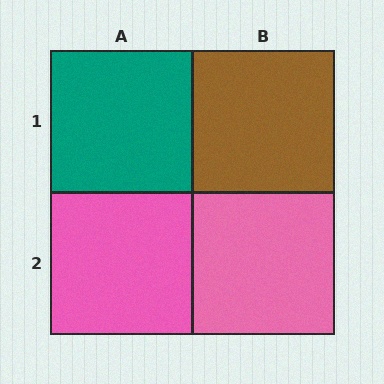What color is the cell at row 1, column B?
Brown.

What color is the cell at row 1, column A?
Teal.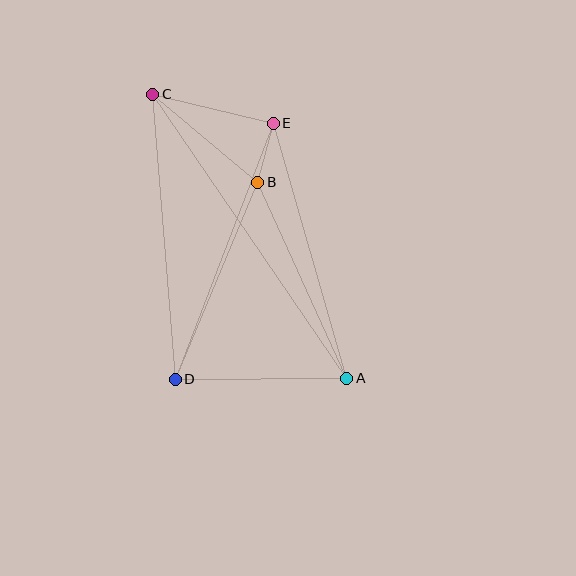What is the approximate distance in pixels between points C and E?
The distance between C and E is approximately 124 pixels.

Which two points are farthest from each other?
Points A and C are farthest from each other.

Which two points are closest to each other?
Points B and E are closest to each other.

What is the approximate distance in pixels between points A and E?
The distance between A and E is approximately 266 pixels.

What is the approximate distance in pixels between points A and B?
The distance between A and B is approximately 215 pixels.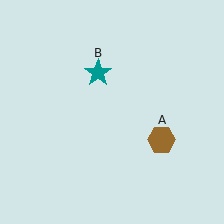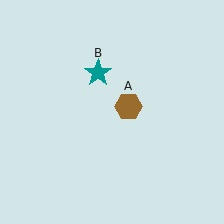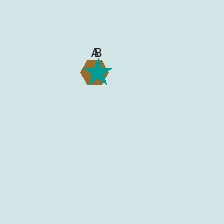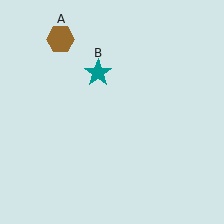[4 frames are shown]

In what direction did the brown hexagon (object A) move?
The brown hexagon (object A) moved up and to the left.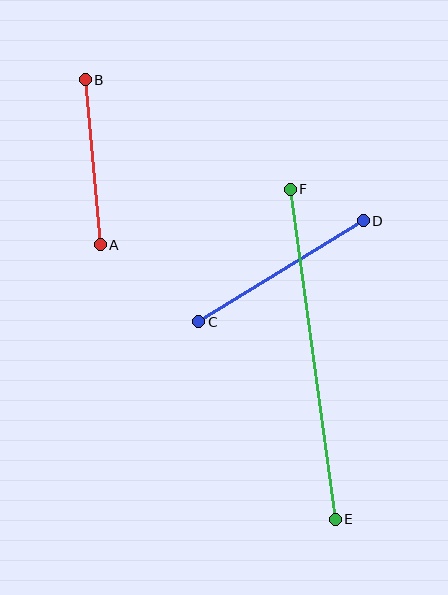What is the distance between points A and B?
The distance is approximately 165 pixels.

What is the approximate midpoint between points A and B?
The midpoint is at approximately (93, 162) pixels.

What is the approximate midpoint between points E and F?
The midpoint is at approximately (313, 354) pixels.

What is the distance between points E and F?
The distance is approximately 333 pixels.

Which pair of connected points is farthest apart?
Points E and F are farthest apart.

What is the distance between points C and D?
The distance is approximately 193 pixels.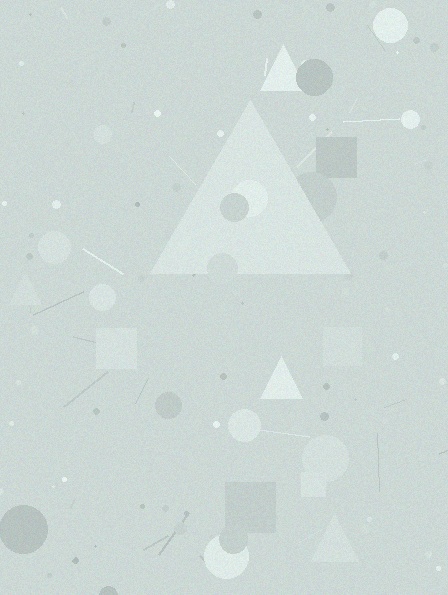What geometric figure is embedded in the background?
A triangle is embedded in the background.